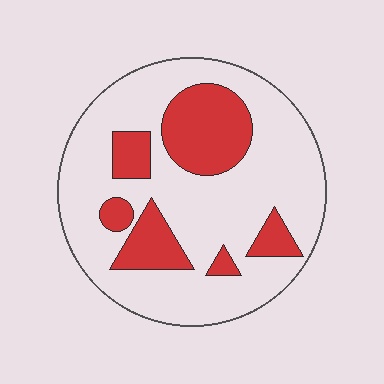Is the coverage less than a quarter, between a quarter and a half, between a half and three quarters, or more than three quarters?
Between a quarter and a half.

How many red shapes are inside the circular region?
6.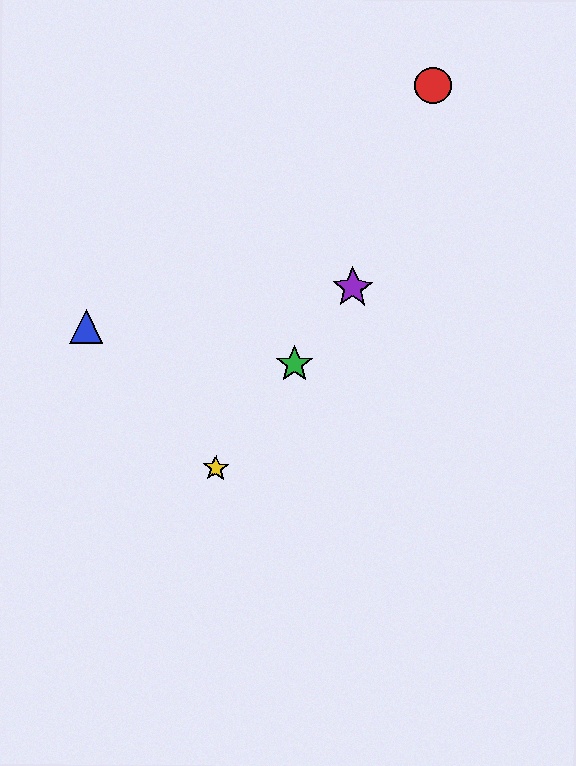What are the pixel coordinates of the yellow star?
The yellow star is at (216, 468).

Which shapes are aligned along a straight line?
The green star, the yellow star, the purple star are aligned along a straight line.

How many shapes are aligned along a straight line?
3 shapes (the green star, the yellow star, the purple star) are aligned along a straight line.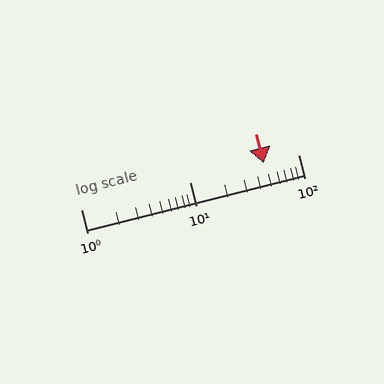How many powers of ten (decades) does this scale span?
The scale spans 2 decades, from 1 to 100.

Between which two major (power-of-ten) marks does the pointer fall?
The pointer is between 10 and 100.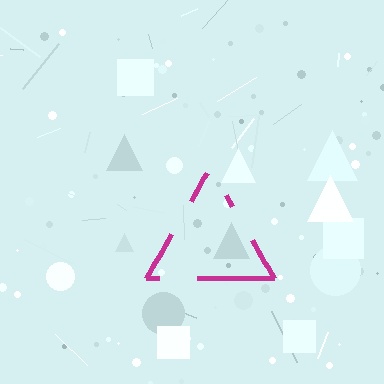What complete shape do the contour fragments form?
The contour fragments form a triangle.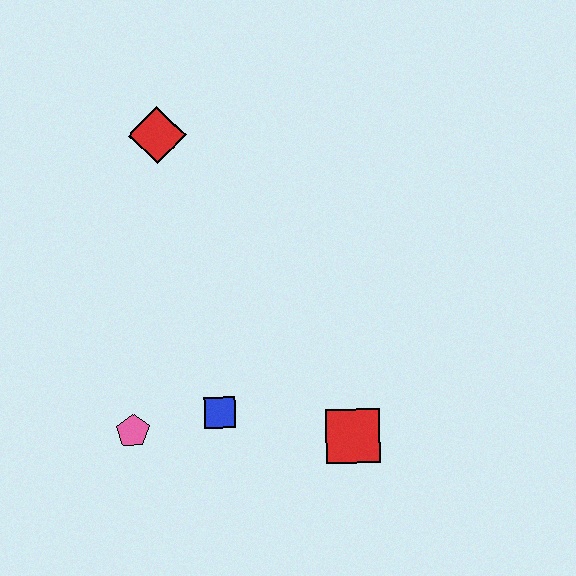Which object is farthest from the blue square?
The red diamond is farthest from the blue square.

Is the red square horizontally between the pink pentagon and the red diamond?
No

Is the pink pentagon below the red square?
No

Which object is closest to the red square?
The blue square is closest to the red square.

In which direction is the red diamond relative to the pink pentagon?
The red diamond is above the pink pentagon.